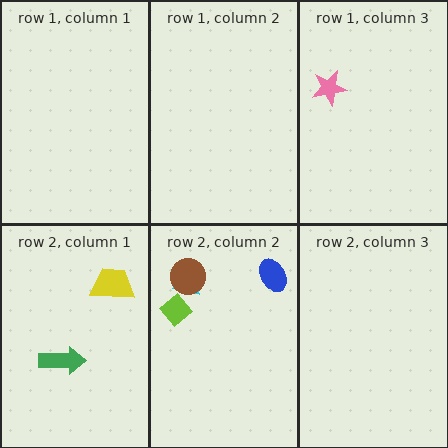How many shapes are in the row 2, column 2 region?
4.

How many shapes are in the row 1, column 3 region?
1.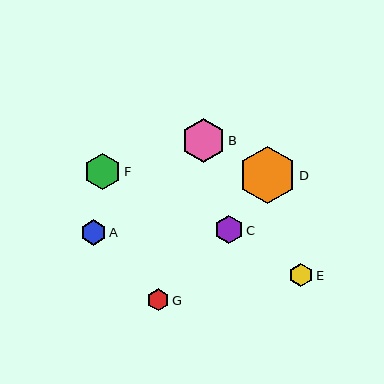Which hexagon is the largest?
Hexagon D is the largest with a size of approximately 57 pixels.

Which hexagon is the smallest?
Hexagon G is the smallest with a size of approximately 22 pixels.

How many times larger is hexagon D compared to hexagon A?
Hexagon D is approximately 2.2 times the size of hexagon A.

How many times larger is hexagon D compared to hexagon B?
Hexagon D is approximately 1.3 times the size of hexagon B.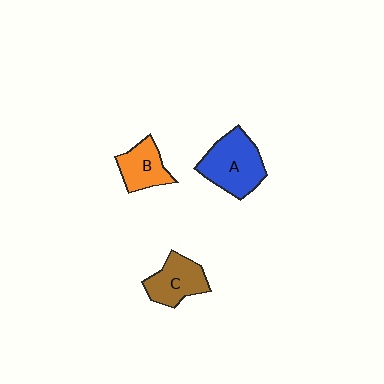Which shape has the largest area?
Shape A (blue).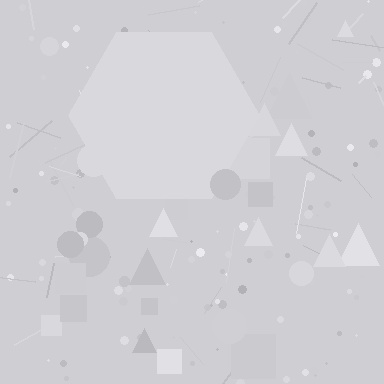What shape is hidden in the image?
A hexagon is hidden in the image.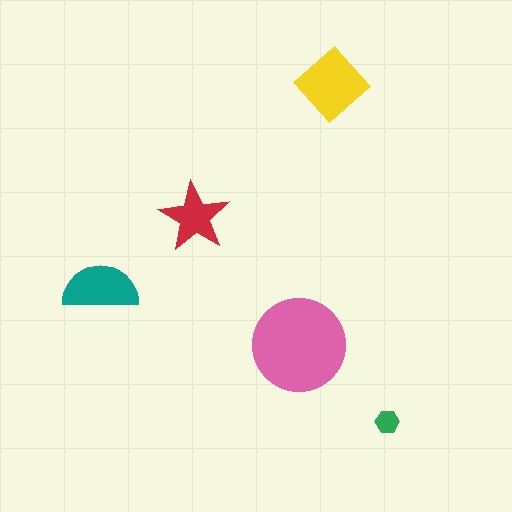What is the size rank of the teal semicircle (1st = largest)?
3rd.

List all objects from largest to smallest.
The pink circle, the yellow diamond, the teal semicircle, the red star, the green hexagon.